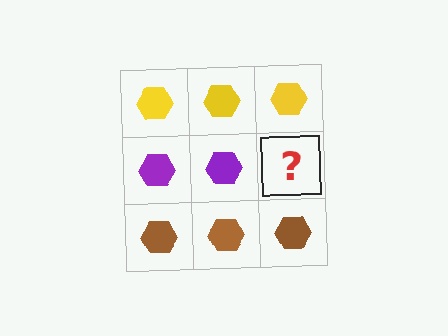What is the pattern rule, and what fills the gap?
The rule is that each row has a consistent color. The gap should be filled with a purple hexagon.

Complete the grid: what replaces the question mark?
The question mark should be replaced with a purple hexagon.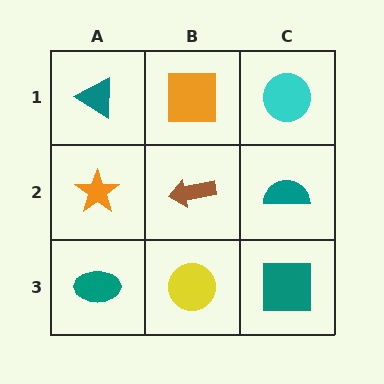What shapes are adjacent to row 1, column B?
A brown arrow (row 2, column B), a teal triangle (row 1, column A), a cyan circle (row 1, column C).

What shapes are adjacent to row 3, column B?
A brown arrow (row 2, column B), a teal ellipse (row 3, column A), a teal square (row 3, column C).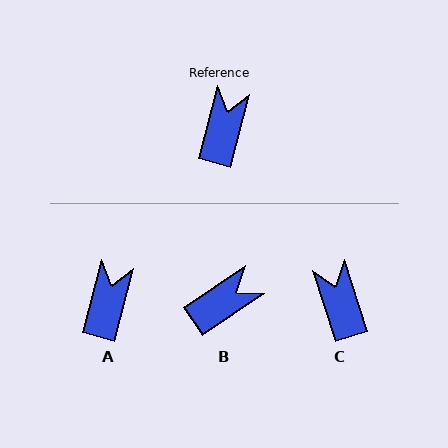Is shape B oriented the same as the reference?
No, it is off by about 41 degrees.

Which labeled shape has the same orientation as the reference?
A.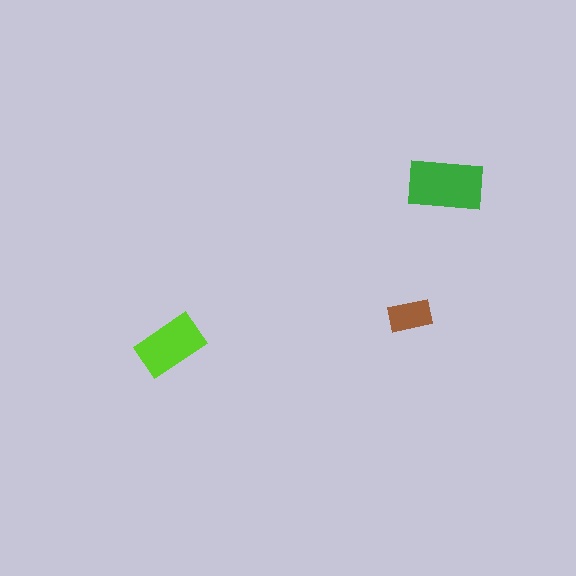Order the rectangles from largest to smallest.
the green one, the lime one, the brown one.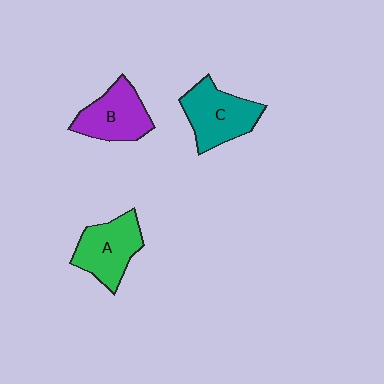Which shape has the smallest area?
Shape B (purple).